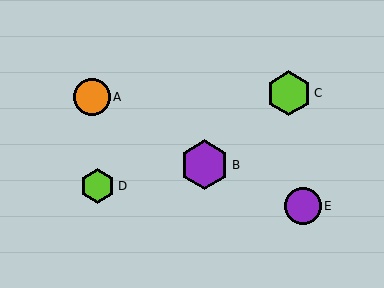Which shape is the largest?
The purple hexagon (labeled B) is the largest.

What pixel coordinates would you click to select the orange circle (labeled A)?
Click at (92, 97) to select the orange circle A.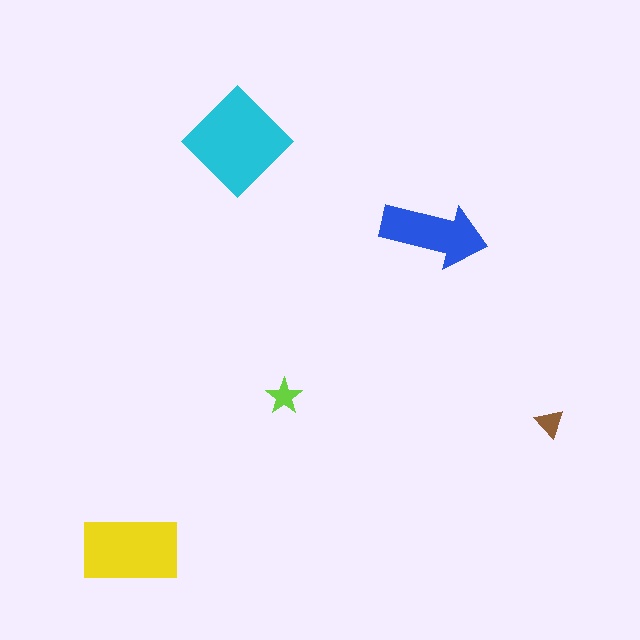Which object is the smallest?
The brown triangle.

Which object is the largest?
The cyan diamond.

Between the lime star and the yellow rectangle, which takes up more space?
The yellow rectangle.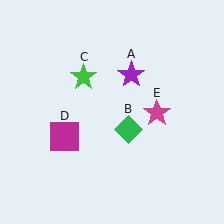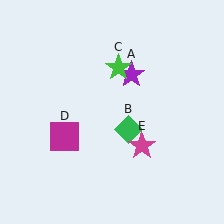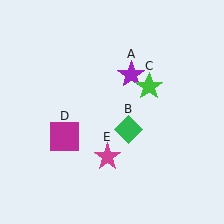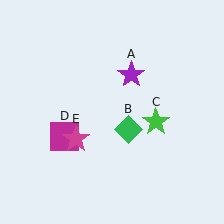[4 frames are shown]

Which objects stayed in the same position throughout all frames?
Purple star (object A) and green diamond (object B) and magenta square (object D) remained stationary.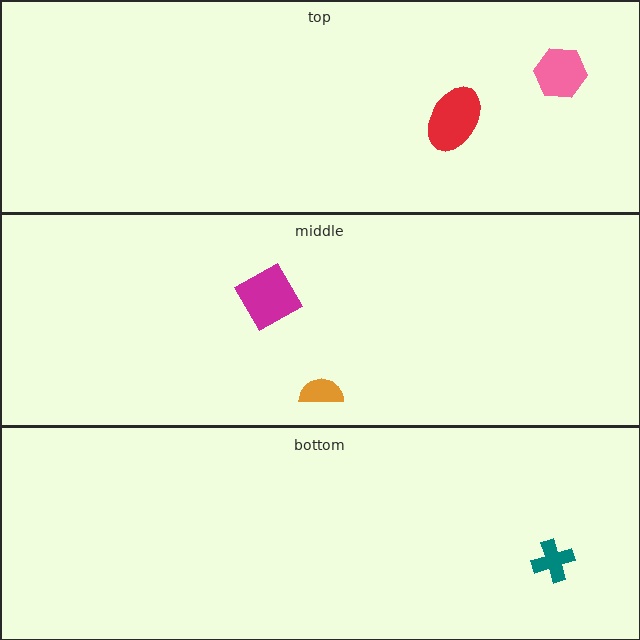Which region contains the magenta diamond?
The middle region.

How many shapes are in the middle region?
2.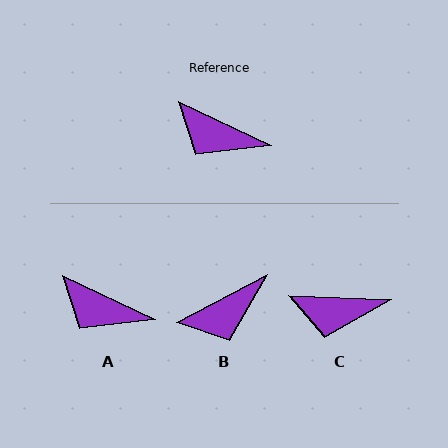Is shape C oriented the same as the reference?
No, it is off by about 23 degrees.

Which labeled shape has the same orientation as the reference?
A.